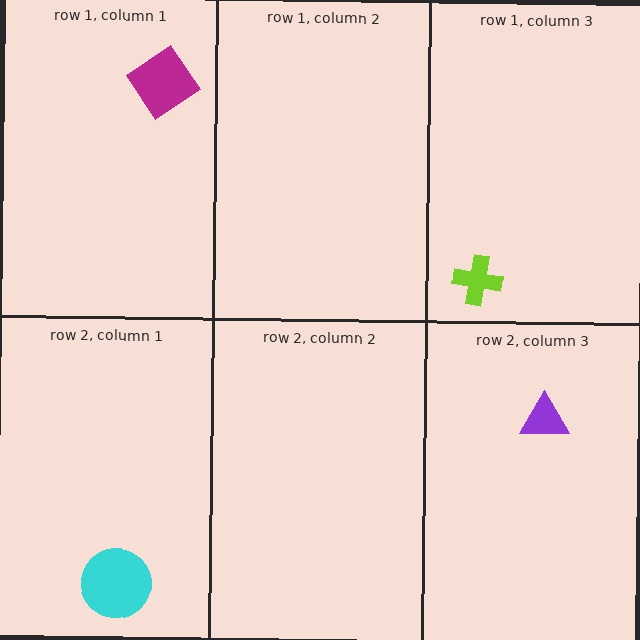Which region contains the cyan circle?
The row 2, column 1 region.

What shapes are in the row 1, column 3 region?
The lime cross.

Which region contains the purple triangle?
The row 2, column 3 region.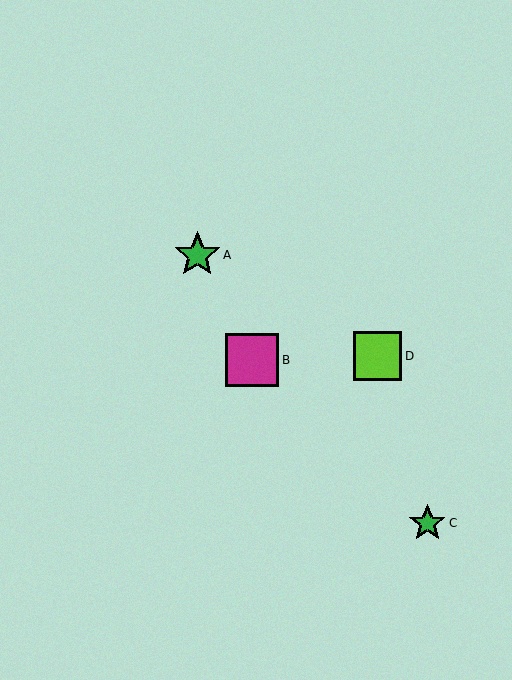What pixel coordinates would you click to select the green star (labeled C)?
Click at (427, 523) to select the green star C.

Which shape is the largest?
The magenta square (labeled B) is the largest.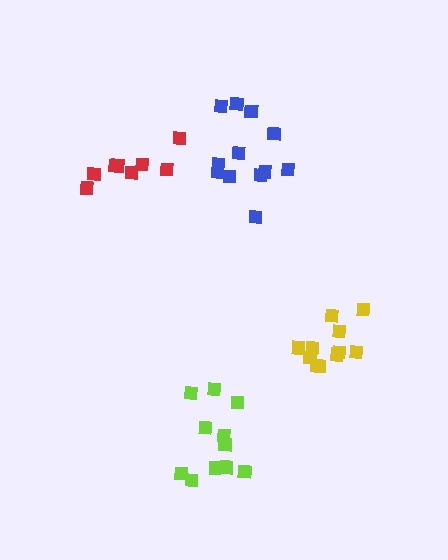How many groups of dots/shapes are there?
There are 4 groups.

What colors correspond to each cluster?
The clusters are colored: lime, red, blue, yellow.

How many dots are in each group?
Group 1: 11 dots, Group 2: 8 dots, Group 3: 12 dots, Group 4: 11 dots (42 total).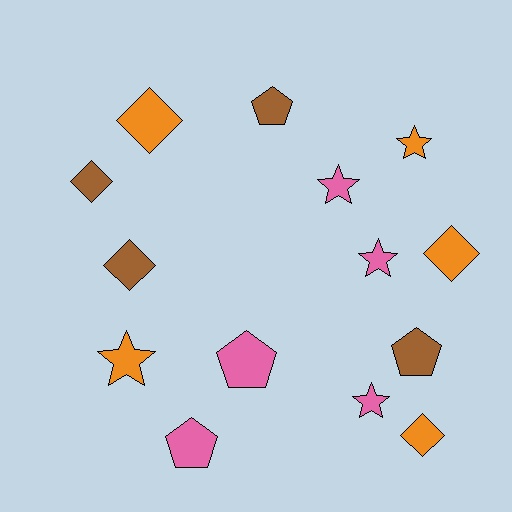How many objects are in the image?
There are 14 objects.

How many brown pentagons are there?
There are 2 brown pentagons.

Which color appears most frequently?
Orange, with 5 objects.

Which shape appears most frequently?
Star, with 5 objects.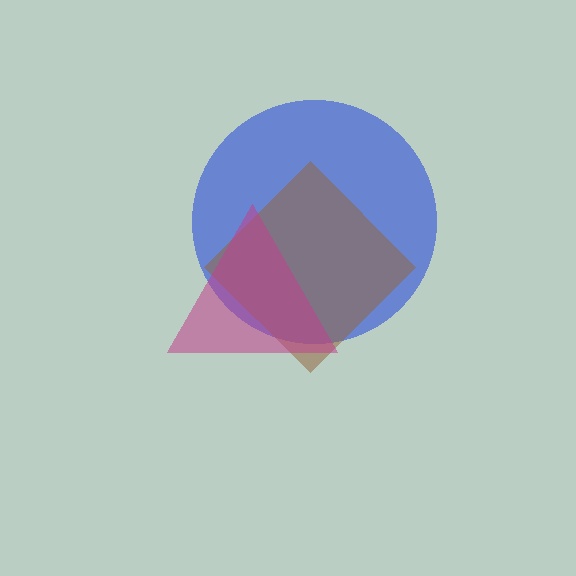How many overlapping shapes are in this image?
There are 3 overlapping shapes in the image.